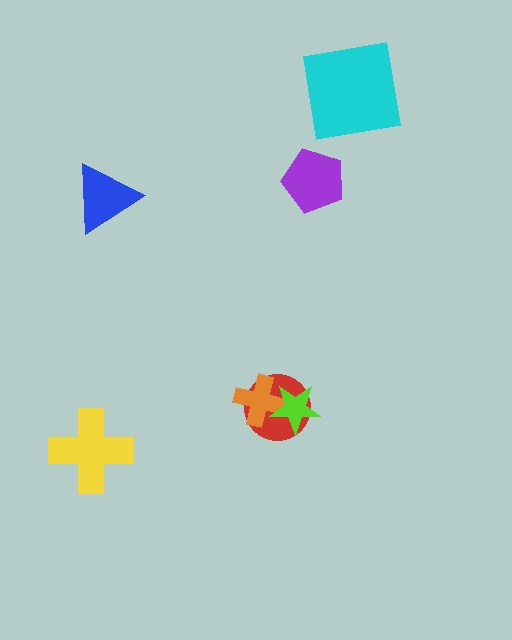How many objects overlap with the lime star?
2 objects overlap with the lime star.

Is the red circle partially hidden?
Yes, it is partially covered by another shape.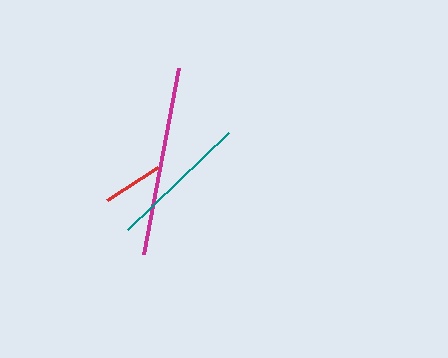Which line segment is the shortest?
The red line is the shortest at approximately 61 pixels.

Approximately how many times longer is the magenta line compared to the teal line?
The magenta line is approximately 1.3 times the length of the teal line.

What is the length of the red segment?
The red segment is approximately 61 pixels long.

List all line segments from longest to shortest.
From longest to shortest: magenta, teal, red.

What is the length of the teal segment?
The teal segment is approximately 140 pixels long.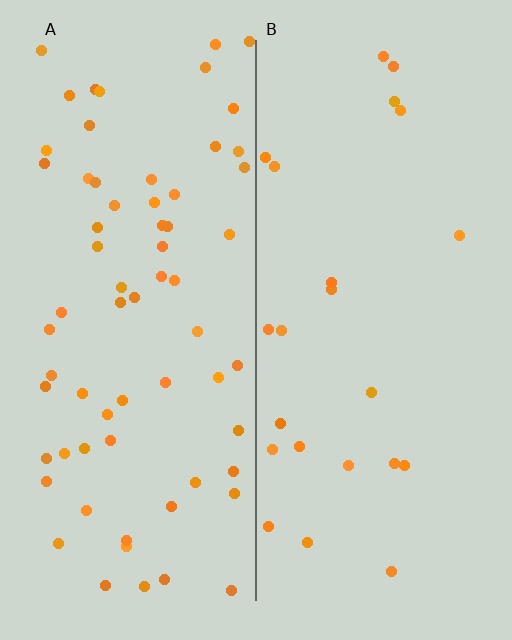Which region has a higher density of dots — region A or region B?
A (the left).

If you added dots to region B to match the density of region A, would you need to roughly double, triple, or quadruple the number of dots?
Approximately triple.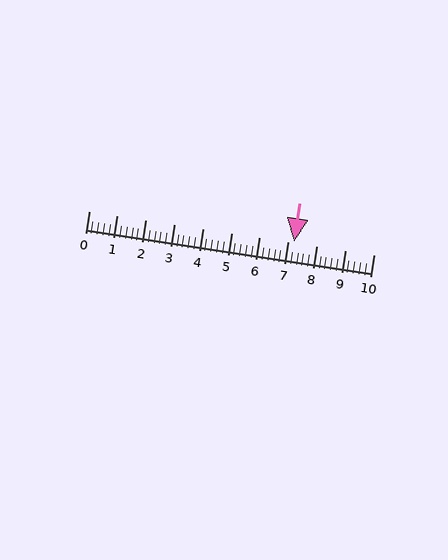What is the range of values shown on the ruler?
The ruler shows values from 0 to 10.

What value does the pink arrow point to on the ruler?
The pink arrow points to approximately 7.2.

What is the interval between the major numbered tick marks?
The major tick marks are spaced 1 units apart.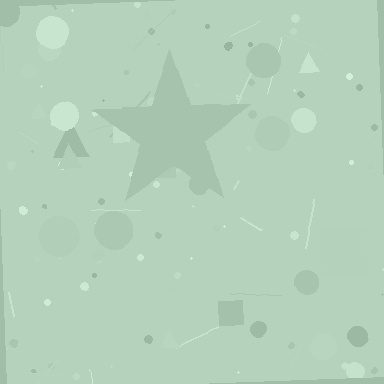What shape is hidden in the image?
A star is hidden in the image.